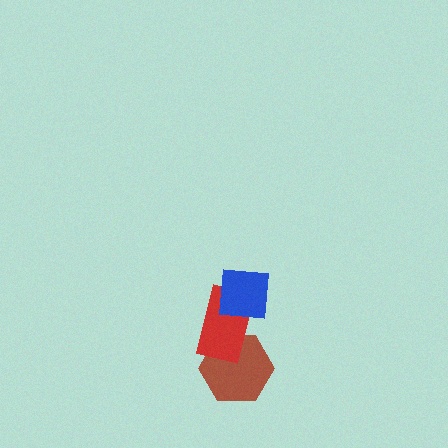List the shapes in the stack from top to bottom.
From top to bottom: the blue square, the red rectangle, the brown hexagon.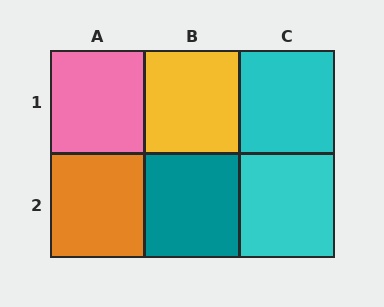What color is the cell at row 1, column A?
Pink.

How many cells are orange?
1 cell is orange.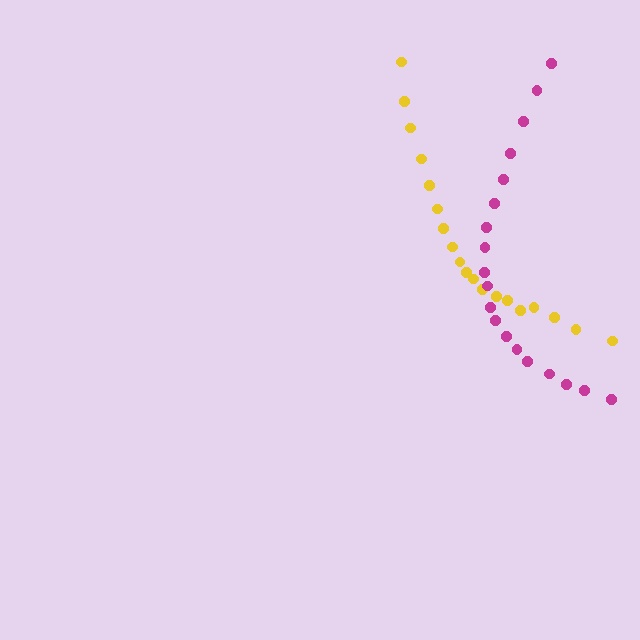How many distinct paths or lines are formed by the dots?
There are 2 distinct paths.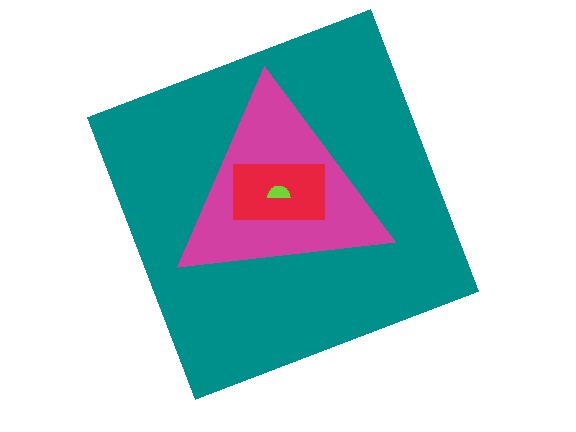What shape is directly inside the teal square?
The magenta triangle.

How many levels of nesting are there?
4.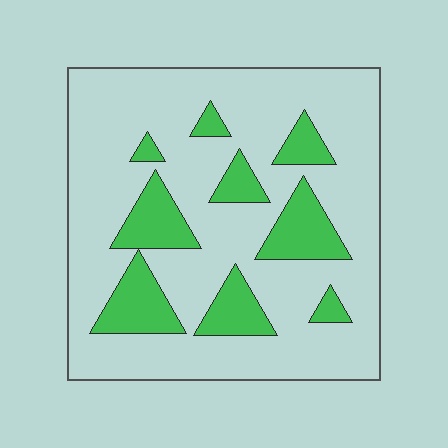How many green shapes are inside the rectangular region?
9.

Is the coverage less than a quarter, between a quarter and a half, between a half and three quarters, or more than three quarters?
Less than a quarter.